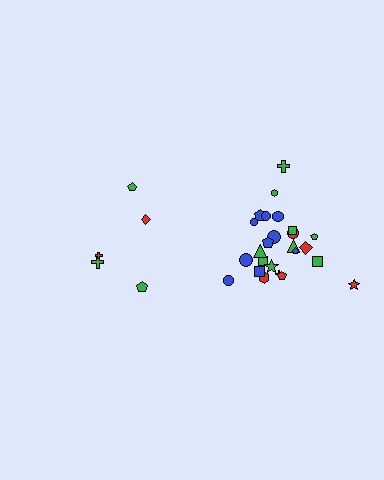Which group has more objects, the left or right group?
The right group.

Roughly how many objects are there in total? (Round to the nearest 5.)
Roughly 30 objects in total.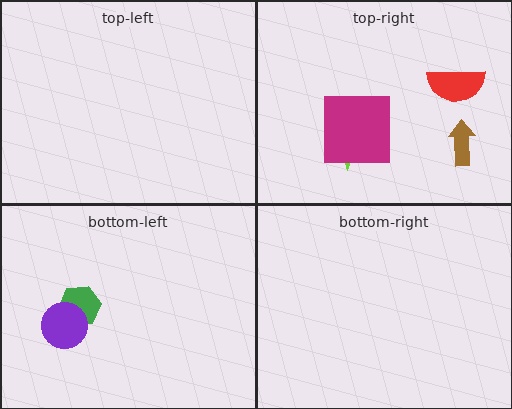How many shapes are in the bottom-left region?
2.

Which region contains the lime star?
The top-right region.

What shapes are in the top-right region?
The lime star, the red semicircle, the brown arrow, the magenta square.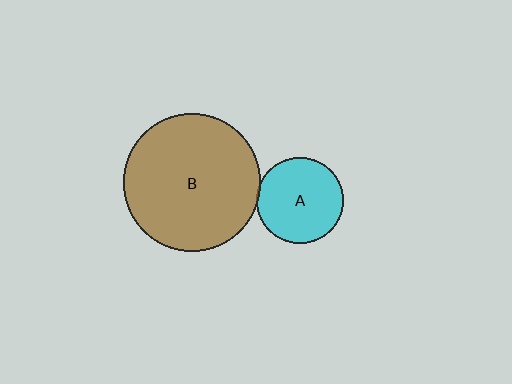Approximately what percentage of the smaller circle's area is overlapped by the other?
Approximately 5%.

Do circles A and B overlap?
Yes.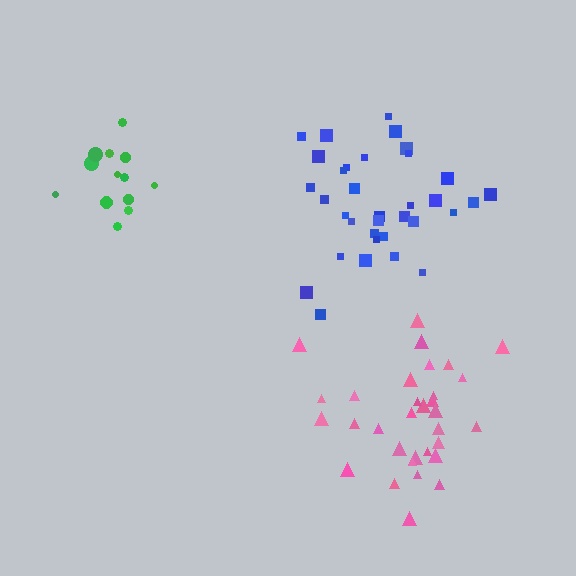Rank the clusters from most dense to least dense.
pink, blue, green.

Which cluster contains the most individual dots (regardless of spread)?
Blue (34).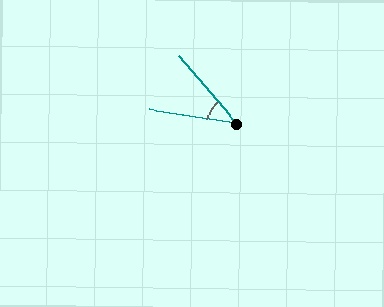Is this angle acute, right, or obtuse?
It is acute.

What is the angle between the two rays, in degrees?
Approximately 41 degrees.